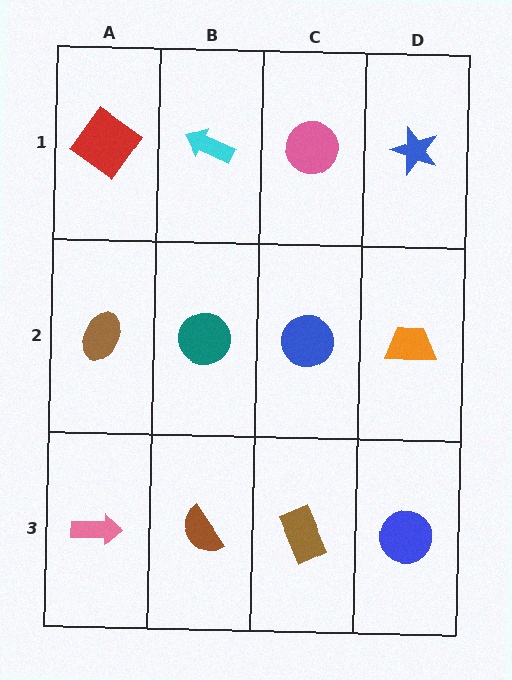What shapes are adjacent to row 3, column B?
A teal circle (row 2, column B), a pink arrow (row 3, column A), a brown rectangle (row 3, column C).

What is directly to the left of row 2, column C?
A teal circle.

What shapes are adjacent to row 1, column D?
An orange trapezoid (row 2, column D), a pink circle (row 1, column C).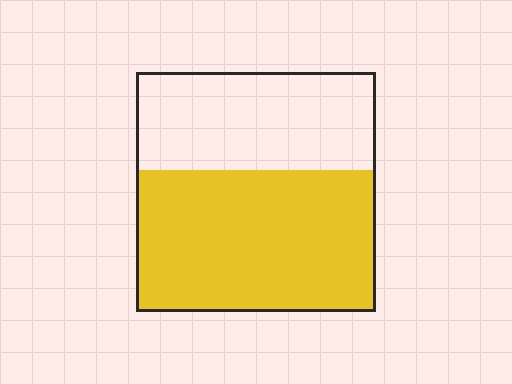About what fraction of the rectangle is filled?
About three fifths (3/5).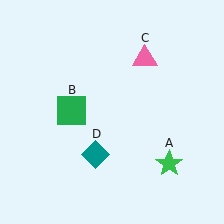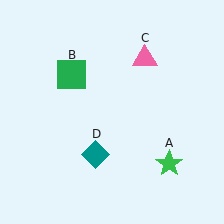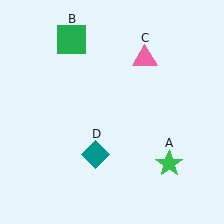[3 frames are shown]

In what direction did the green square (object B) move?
The green square (object B) moved up.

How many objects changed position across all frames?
1 object changed position: green square (object B).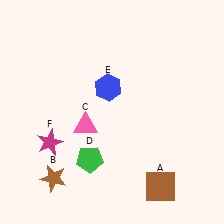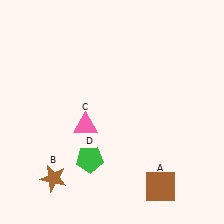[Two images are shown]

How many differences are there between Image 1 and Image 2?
There are 2 differences between the two images.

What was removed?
The blue hexagon (E), the magenta star (F) were removed in Image 2.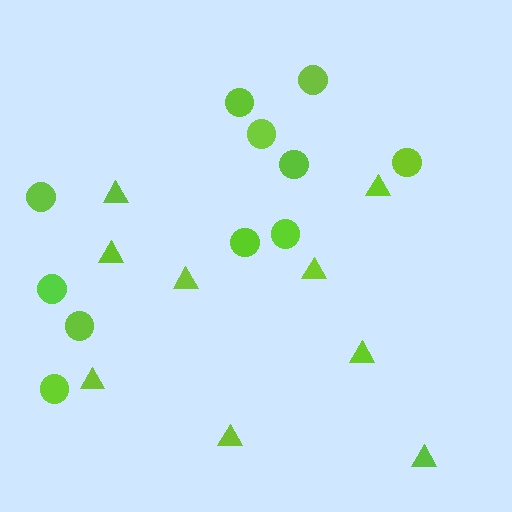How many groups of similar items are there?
There are 2 groups: one group of triangles (9) and one group of circles (11).